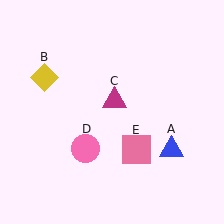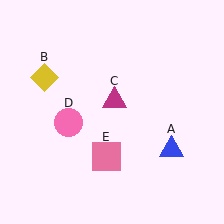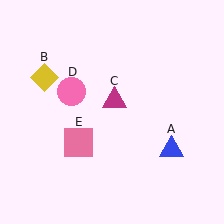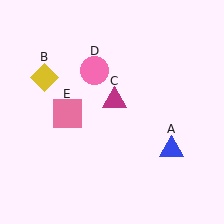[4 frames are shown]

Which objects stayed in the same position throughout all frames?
Blue triangle (object A) and yellow diamond (object B) and magenta triangle (object C) remained stationary.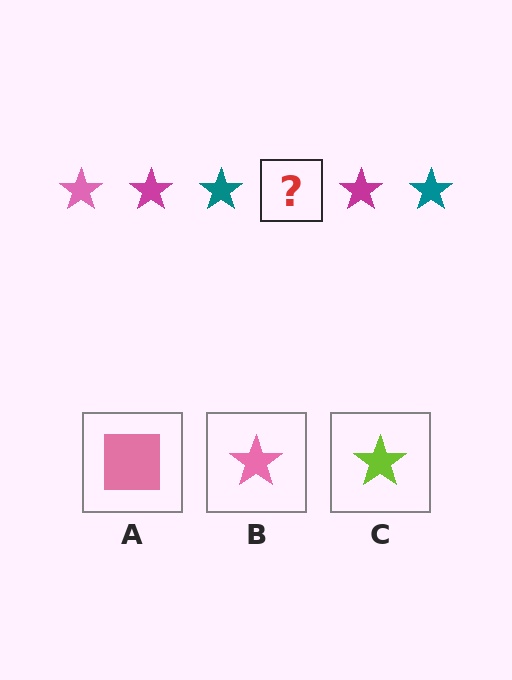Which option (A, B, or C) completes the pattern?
B.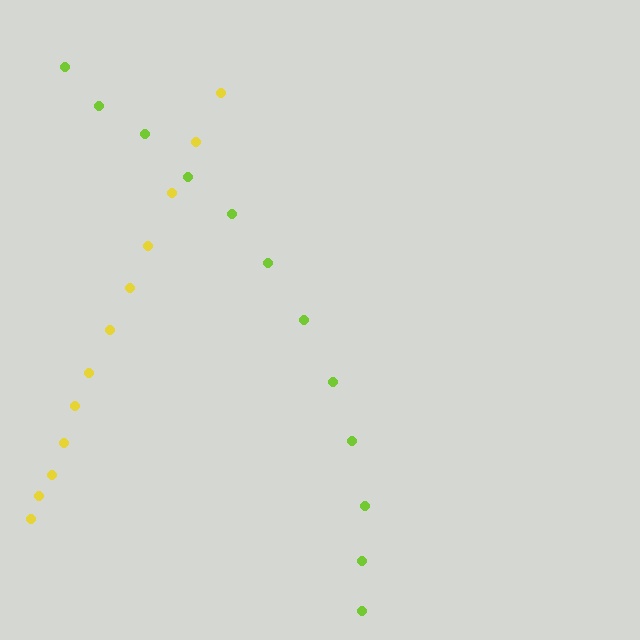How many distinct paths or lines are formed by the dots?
There are 2 distinct paths.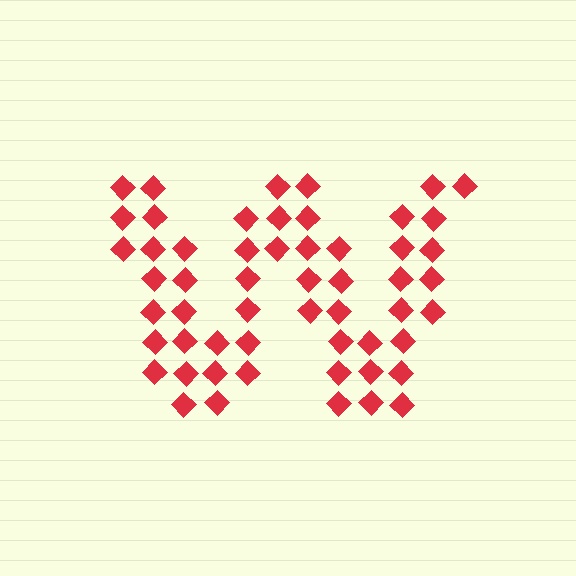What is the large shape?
The large shape is the letter W.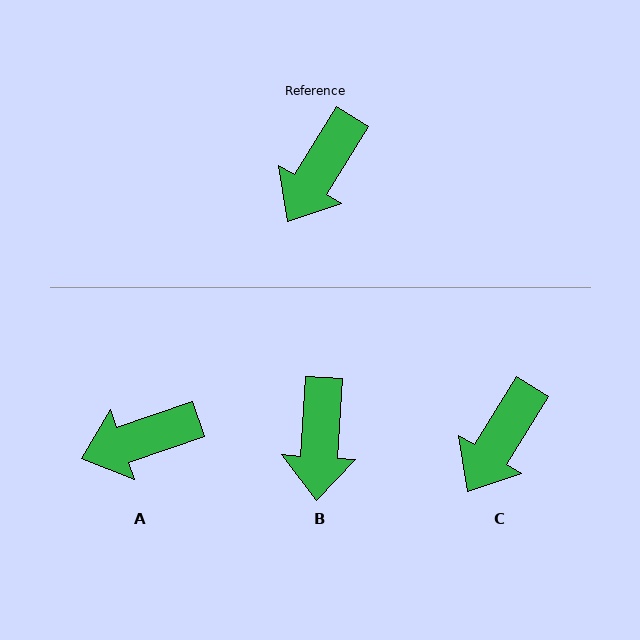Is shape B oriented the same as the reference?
No, it is off by about 28 degrees.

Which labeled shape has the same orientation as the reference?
C.